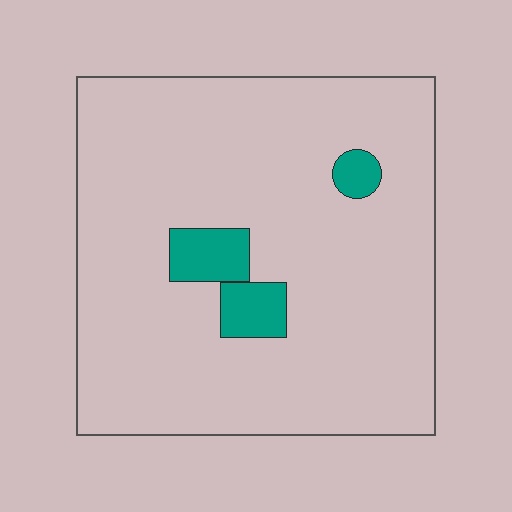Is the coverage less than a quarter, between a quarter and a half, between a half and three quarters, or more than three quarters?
Less than a quarter.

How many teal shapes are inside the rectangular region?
3.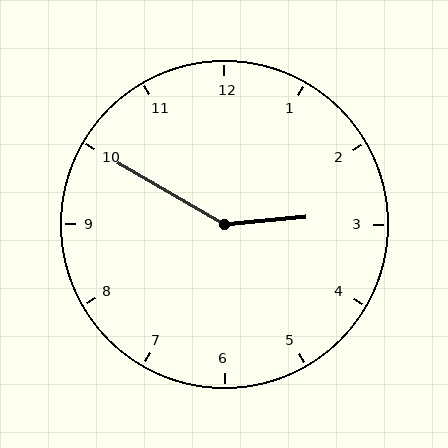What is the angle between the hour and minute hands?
Approximately 145 degrees.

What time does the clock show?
2:50.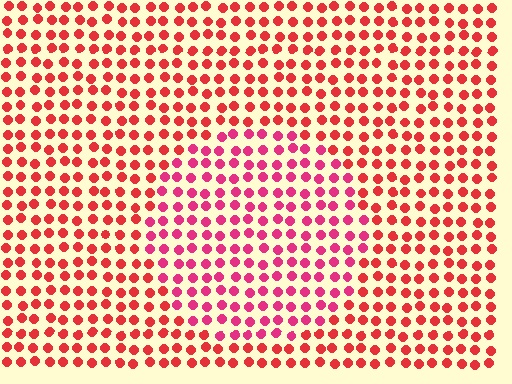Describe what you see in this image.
The image is filled with small red elements in a uniform arrangement. A circle-shaped region is visible where the elements are tinted to a slightly different hue, forming a subtle color boundary.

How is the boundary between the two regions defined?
The boundary is defined purely by a slight shift in hue (about 25 degrees). Spacing, size, and orientation are identical on both sides.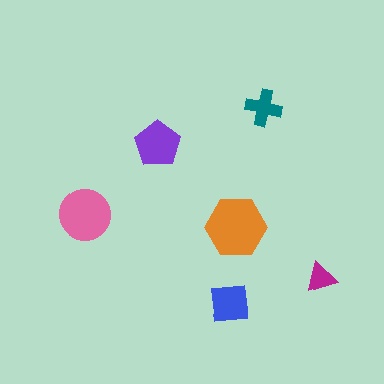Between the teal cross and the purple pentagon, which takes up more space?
The purple pentagon.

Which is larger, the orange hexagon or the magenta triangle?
The orange hexagon.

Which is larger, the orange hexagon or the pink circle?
The orange hexagon.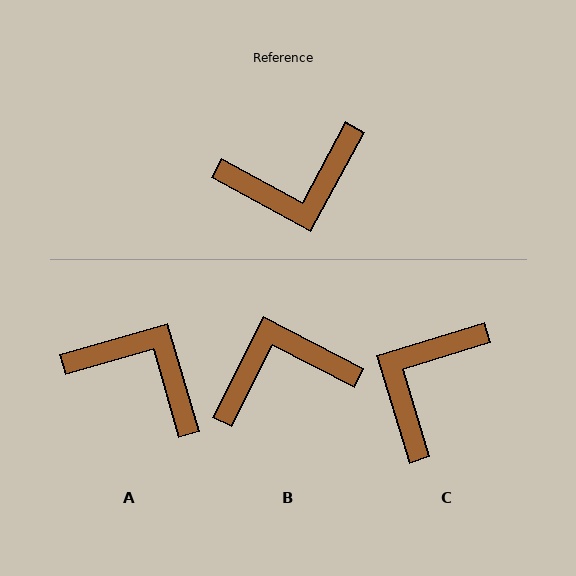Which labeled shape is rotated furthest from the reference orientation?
B, about 179 degrees away.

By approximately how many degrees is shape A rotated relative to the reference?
Approximately 135 degrees counter-clockwise.